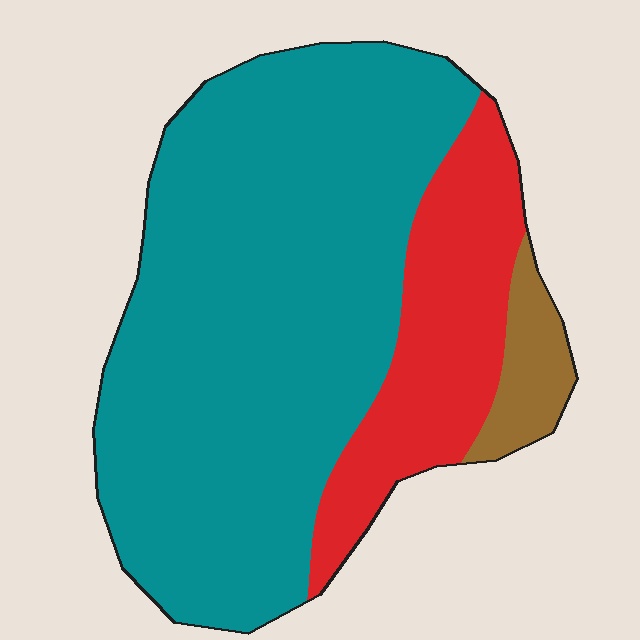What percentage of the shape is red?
Red covers 22% of the shape.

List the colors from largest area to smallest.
From largest to smallest: teal, red, brown.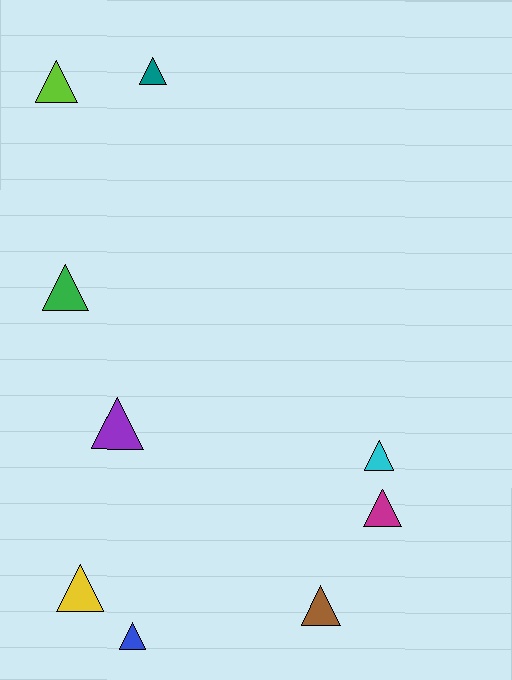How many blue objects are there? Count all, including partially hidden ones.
There is 1 blue object.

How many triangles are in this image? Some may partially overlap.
There are 9 triangles.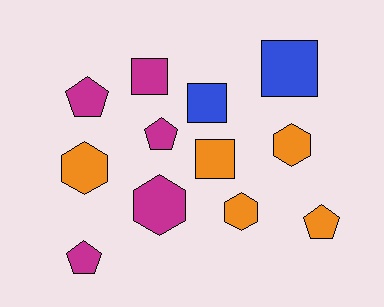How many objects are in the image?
There are 12 objects.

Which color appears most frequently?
Magenta, with 5 objects.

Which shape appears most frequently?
Pentagon, with 4 objects.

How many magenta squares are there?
There is 1 magenta square.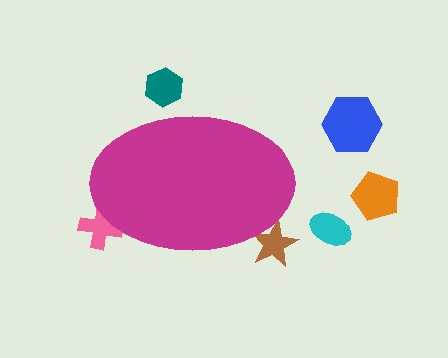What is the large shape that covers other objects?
A magenta ellipse.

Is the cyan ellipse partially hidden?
No, the cyan ellipse is fully visible.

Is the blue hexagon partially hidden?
No, the blue hexagon is fully visible.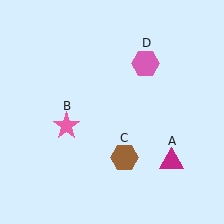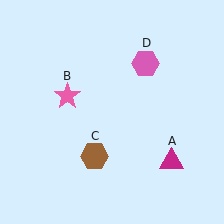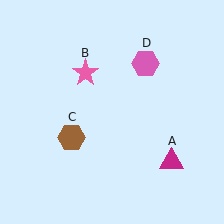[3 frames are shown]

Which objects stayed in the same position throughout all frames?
Magenta triangle (object A) and pink hexagon (object D) remained stationary.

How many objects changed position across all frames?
2 objects changed position: pink star (object B), brown hexagon (object C).